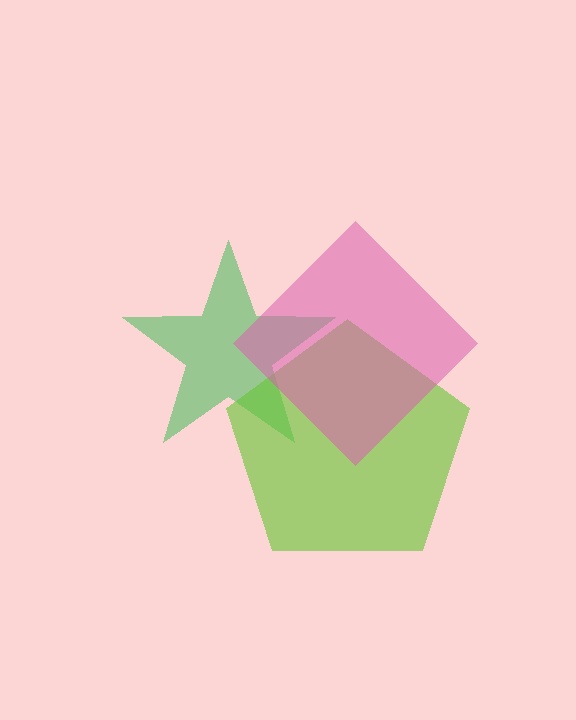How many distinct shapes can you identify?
There are 3 distinct shapes: a green star, a lime pentagon, a pink diamond.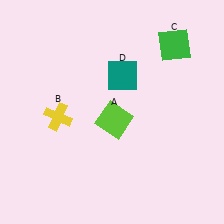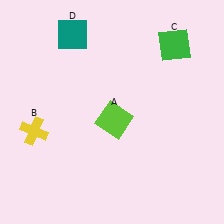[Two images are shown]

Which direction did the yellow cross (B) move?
The yellow cross (B) moved left.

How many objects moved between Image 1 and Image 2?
2 objects moved between the two images.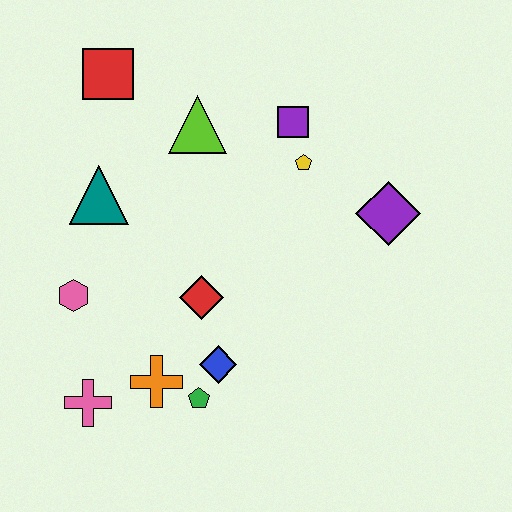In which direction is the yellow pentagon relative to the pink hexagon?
The yellow pentagon is to the right of the pink hexagon.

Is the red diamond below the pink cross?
No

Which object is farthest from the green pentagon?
The red square is farthest from the green pentagon.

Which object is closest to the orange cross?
The green pentagon is closest to the orange cross.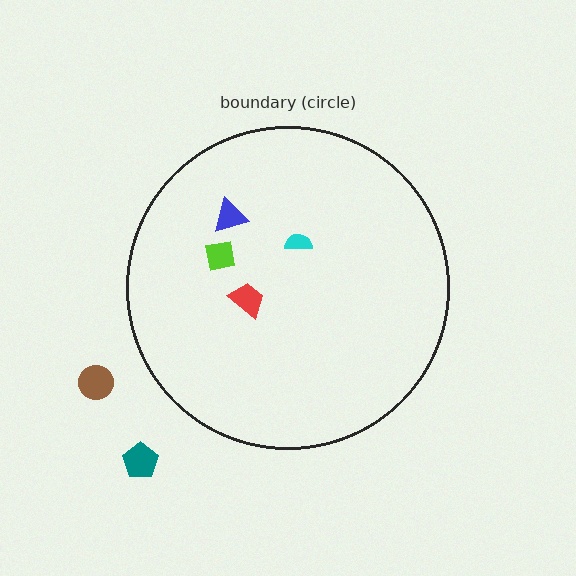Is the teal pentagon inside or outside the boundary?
Outside.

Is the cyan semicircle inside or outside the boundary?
Inside.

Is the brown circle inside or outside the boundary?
Outside.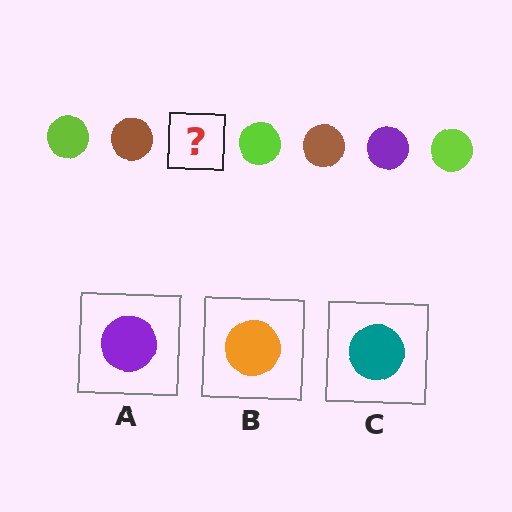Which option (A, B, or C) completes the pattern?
A.